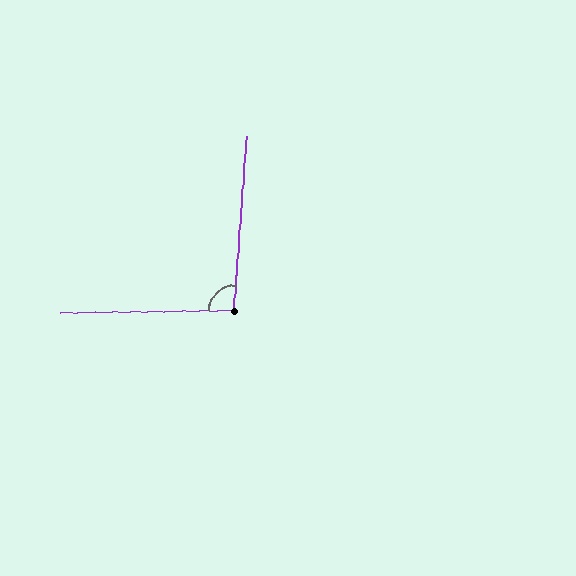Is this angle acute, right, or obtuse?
It is obtuse.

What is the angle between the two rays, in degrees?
Approximately 95 degrees.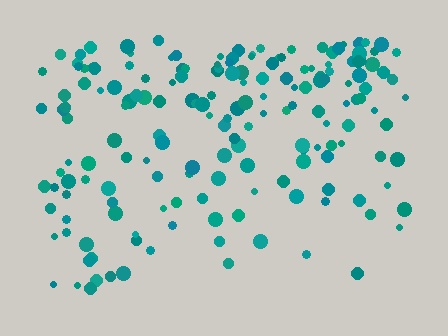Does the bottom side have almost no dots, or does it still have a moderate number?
Still a moderate number, just noticeably fewer than the top.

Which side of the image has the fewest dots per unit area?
The bottom.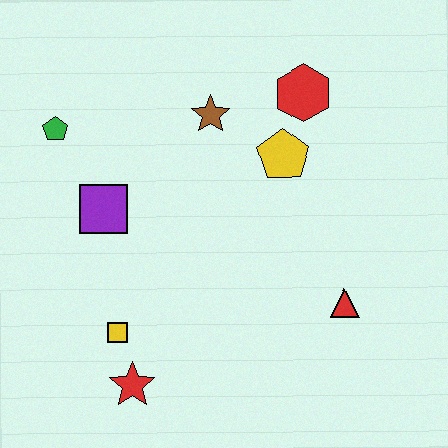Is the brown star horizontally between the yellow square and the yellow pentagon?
Yes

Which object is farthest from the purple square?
The red triangle is farthest from the purple square.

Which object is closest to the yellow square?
The red star is closest to the yellow square.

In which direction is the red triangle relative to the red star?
The red triangle is to the right of the red star.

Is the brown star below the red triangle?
No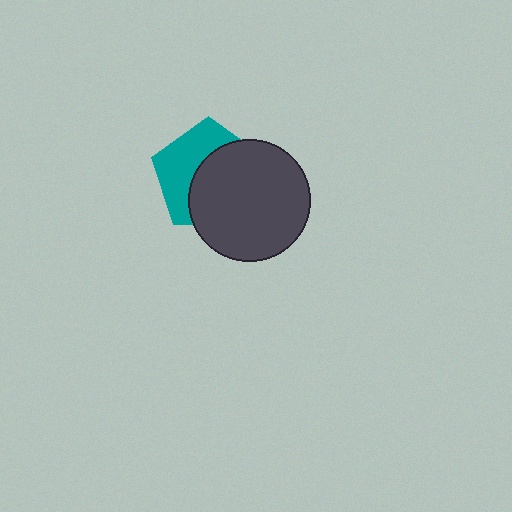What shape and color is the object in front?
The object in front is a dark gray circle.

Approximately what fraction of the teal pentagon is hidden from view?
Roughly 56% of the teal pentagon is hidden behind the dark gray circle.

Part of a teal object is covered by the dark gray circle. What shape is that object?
It is a pentagon.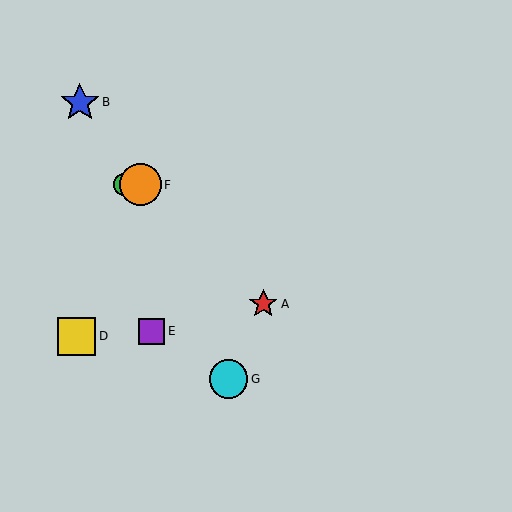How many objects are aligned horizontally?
2 objects (C, F) are aligned horizontally.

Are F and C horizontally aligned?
Yes, both are at y≈185.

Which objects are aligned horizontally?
Objects C, F are aligned horizontally.